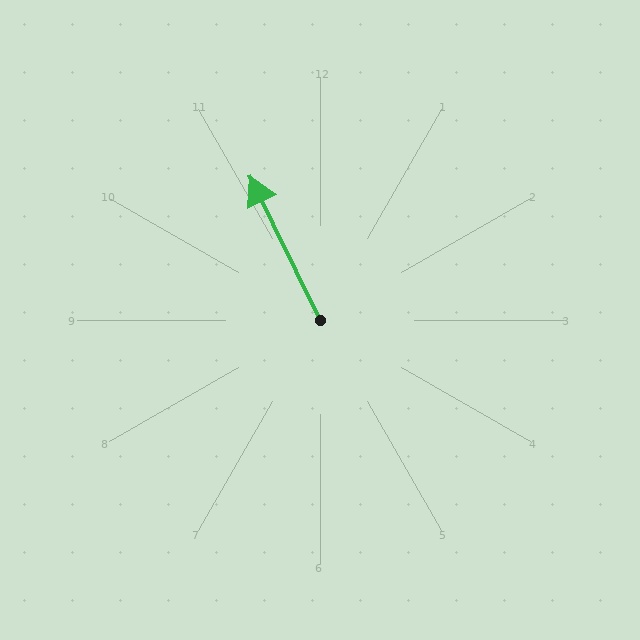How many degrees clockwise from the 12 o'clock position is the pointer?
Approximately 334 degrees.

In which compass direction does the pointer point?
Northwest.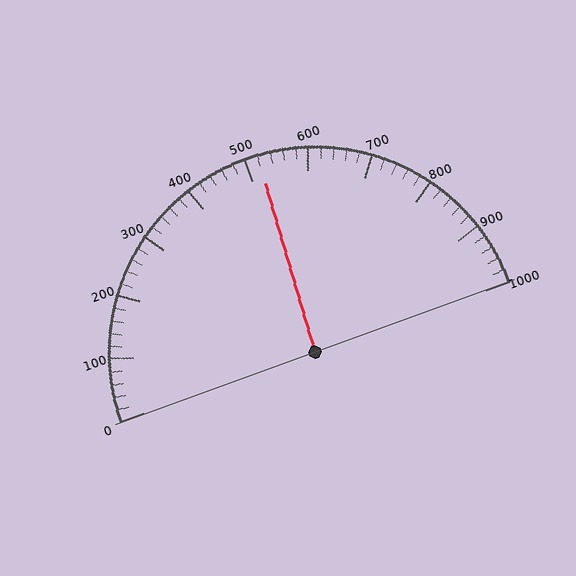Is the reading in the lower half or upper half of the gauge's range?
The reading is in the upper half of the range (0 to 1000).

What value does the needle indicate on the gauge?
The needle indicates approximately 520.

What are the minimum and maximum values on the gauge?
The gauge ranges from 0 to 1000.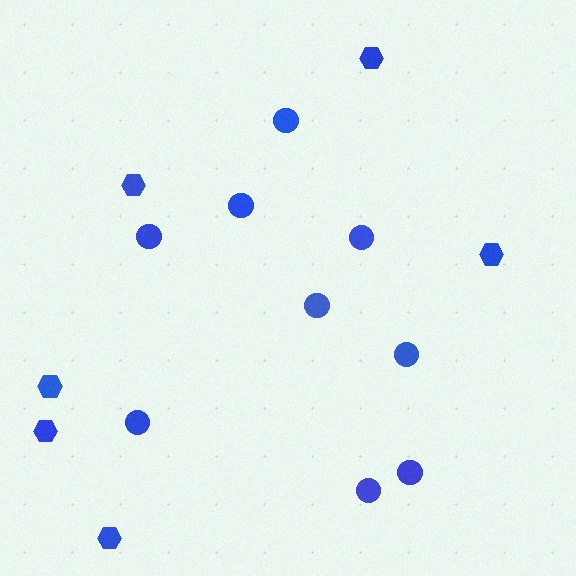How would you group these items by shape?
There are 2 groups: one group of circles (9) and one group of hexagons (6).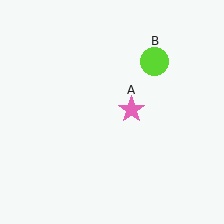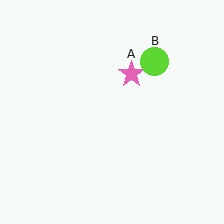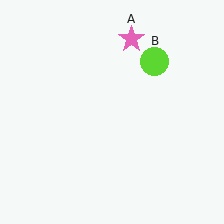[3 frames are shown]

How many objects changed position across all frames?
1 object changed position: pink star (object A).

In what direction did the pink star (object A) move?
The pink star (object A) moved up.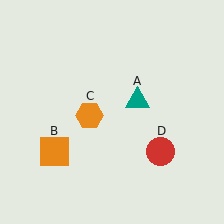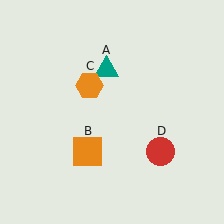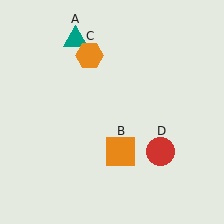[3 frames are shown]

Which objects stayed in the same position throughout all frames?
Red circle (object D) remained stationary.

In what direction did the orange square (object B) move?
The orange square (object B) moved right.